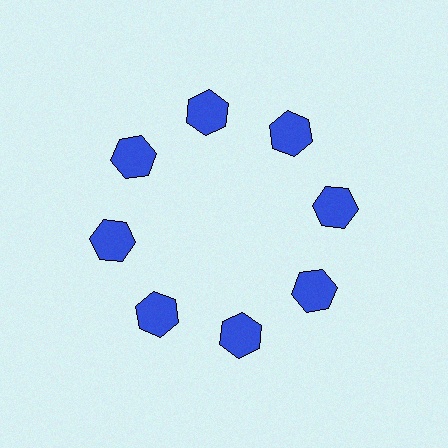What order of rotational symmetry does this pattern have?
This pattern has 8-fold rotational symmetry.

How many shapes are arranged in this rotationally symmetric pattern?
There are 8 shapes, arranged in 8 groups of 1.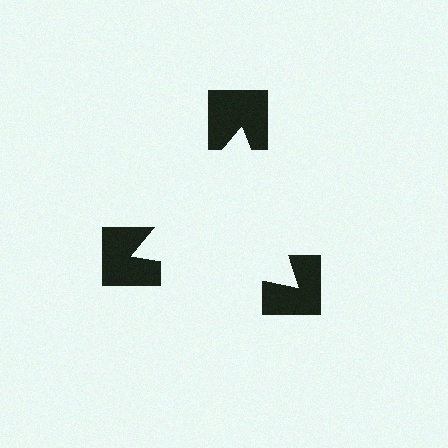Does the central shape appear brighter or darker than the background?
It typically appears slightly brighter than the background, even though no actual brightness change is drawn.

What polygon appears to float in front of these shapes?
An illusory triangle — its edges are inferred from the aligned wedge cuts in the notched squares, not physically drawn.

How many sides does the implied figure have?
3 sides.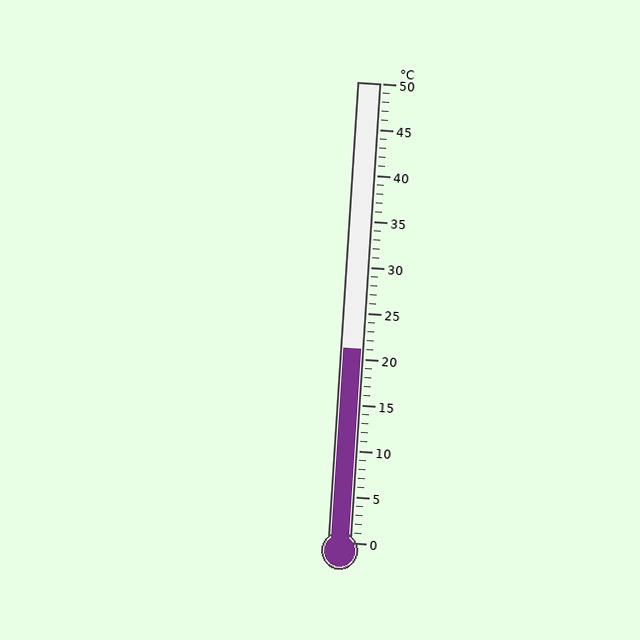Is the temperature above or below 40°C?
The temperature is below 40°C.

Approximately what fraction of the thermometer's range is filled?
The thermometer is filled to approximately 40% of its range.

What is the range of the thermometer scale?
The thermometer scale ranges from 0°C to 50°C.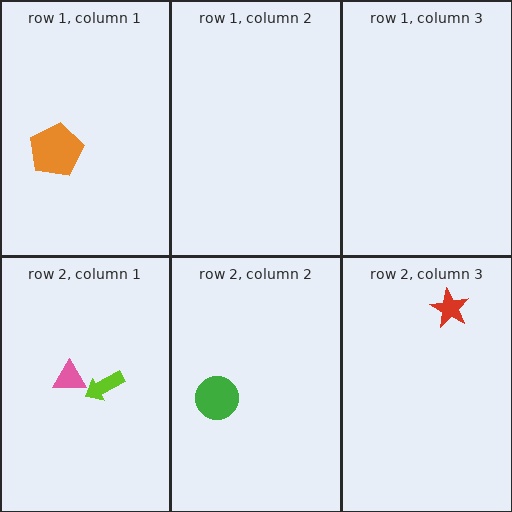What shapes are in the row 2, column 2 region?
The green circle.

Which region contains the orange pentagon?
The row 1, column 1 region.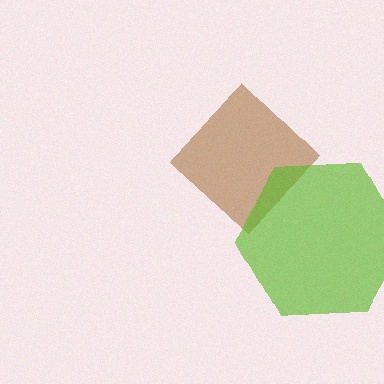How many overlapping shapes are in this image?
There are 2 overlapping shapes in the image.